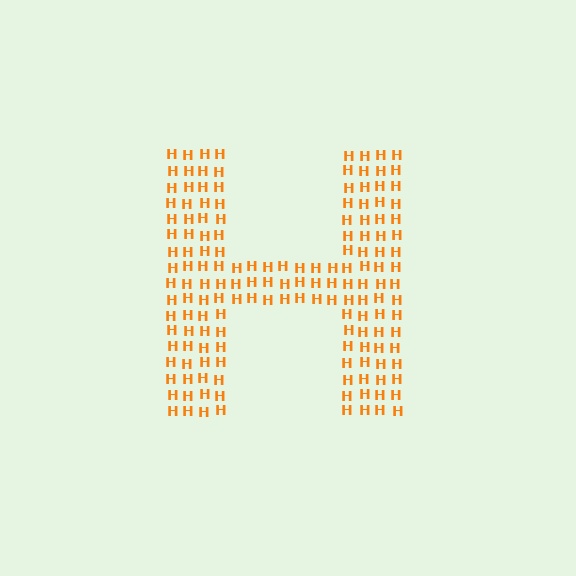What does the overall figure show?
The overall figure shows the letter H.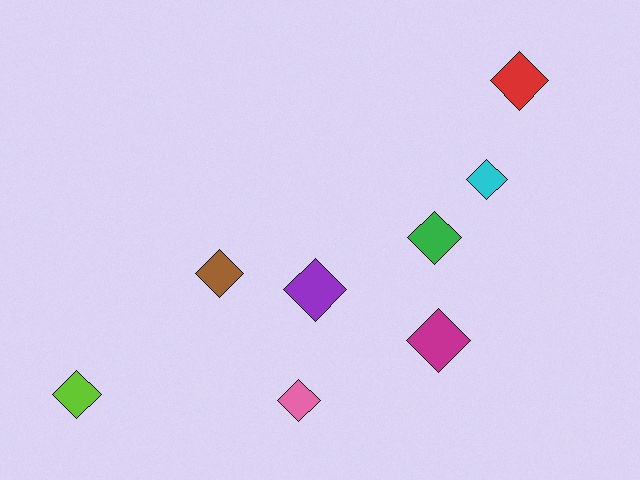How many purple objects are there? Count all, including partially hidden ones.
There is 1 purple object.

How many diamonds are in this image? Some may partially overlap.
There are 8 diamonds.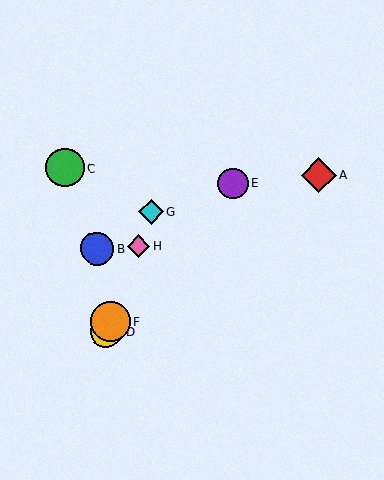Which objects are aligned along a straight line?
Objects D, F, G, H are aligned along a straight line.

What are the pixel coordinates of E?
Object E is at (233, 184).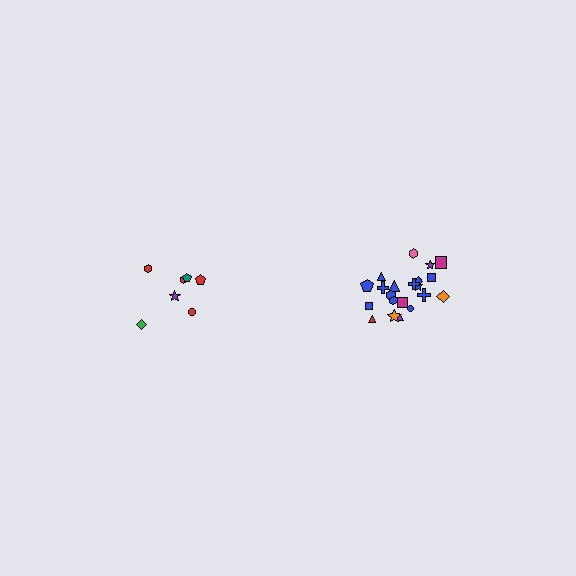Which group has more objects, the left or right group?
The right group.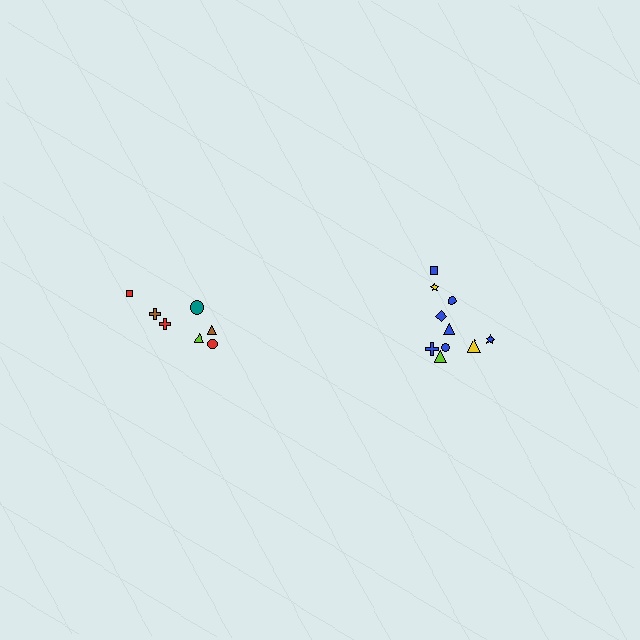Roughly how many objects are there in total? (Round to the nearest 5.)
Roughly 15 objects in total.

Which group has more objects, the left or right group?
The right group.